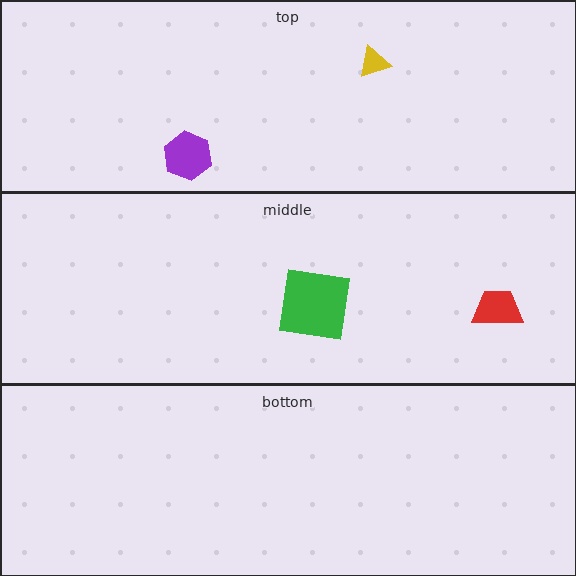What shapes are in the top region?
The purple hexagon, the yellow triangle.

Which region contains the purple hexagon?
The top region.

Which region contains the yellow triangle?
The top region.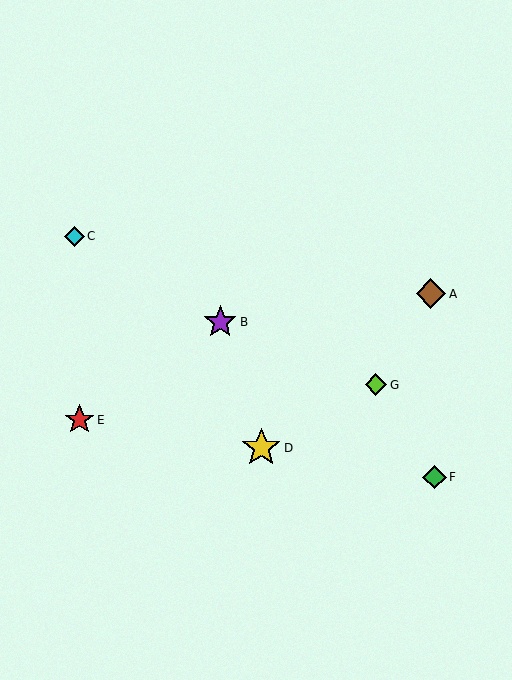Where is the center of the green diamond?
The center of the green diamond is at (435, 477).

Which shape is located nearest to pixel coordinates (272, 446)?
The yellow star (labeled D) at (261, 448) is nearest to that location.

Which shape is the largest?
The yellow star (labeled D) is the largest.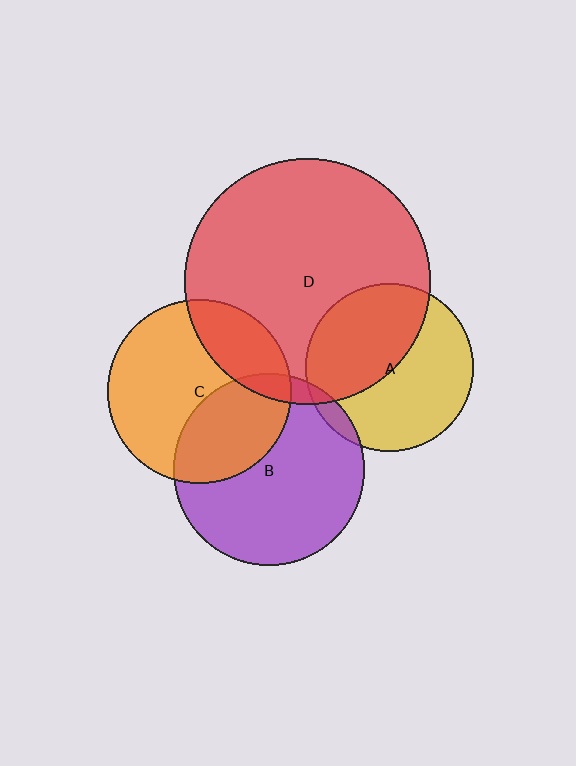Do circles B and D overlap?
Yes.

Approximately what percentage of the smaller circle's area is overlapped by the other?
Approximately 5%.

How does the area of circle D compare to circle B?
Approximately 1.6 times.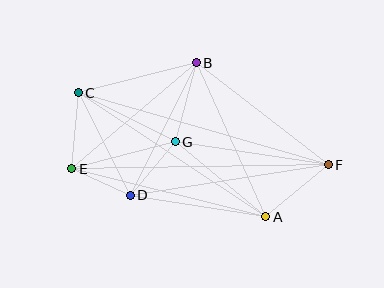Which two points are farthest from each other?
Points C and F are farthest from each other.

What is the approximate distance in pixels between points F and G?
The distance between F and G is approximately 155 pixels.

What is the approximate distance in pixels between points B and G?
The distance between B and G is approximately 82 pixels.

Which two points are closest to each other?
Points D and E are closest to each other.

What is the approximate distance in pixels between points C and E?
The distance between C and E is approximately 76 pixels.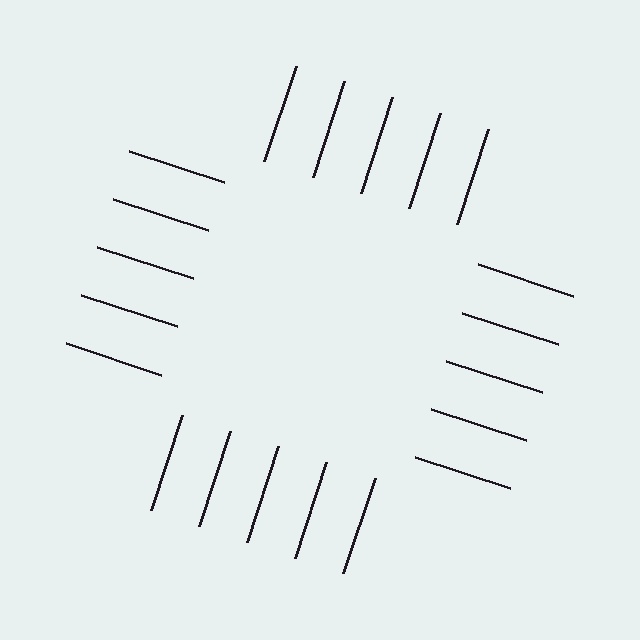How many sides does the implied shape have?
4 sides — the line-ends trace a square.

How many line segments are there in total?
20 — 5 along each of the 4 edges.